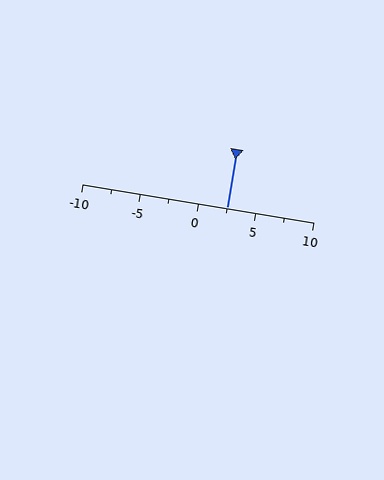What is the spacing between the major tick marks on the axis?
The major ticks are spaced 5 apart.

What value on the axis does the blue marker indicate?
The marker indicates approximately 2.5.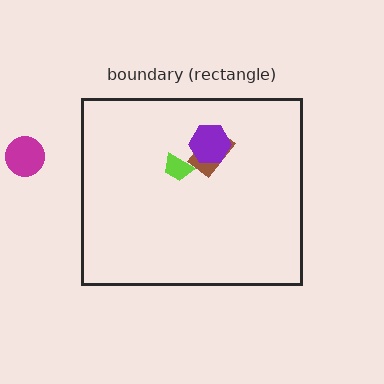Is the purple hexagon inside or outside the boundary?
Inside.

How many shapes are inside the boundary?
3 inside, 1 outside.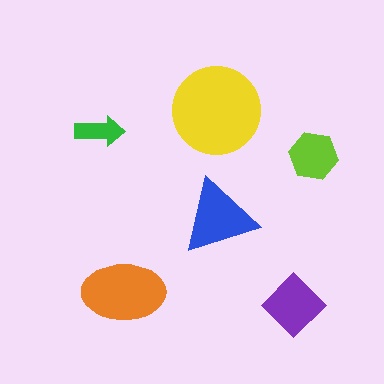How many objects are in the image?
There are 6 objects in the image.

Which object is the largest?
The yellow circle.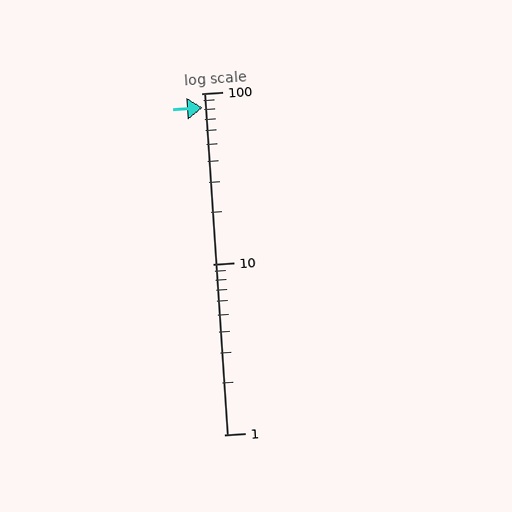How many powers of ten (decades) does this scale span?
The scale spans 2 decades, from 1 to 100.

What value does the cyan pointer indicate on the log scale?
The pointer indicates approximately 82.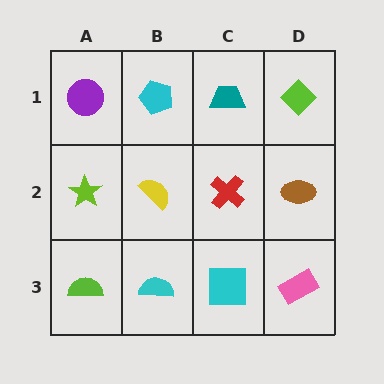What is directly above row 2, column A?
A purple circle.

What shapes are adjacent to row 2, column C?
A teal trapezoid (row 1, column C), a cyan square (row 3, column C), a yellow semicircle (row 2, column B), a brown ellipse (row 2, column D).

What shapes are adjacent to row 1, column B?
A yellow semicircle (row 2, column B), a purple circle (row 1, column A), a teal trapezoid (row 1, column C).